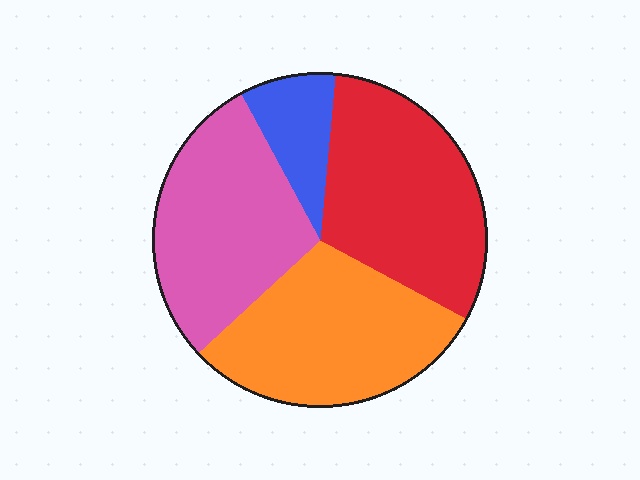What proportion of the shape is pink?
Pink covers roughly 30% of the shape.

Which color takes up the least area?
Blue, at roughly 10%.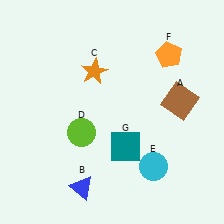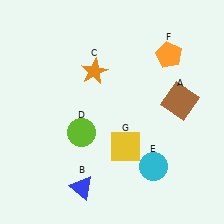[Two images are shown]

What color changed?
The square (G) changed from teal in Image 1 to yellow in Image 2.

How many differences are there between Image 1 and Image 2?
There is 1 difference between the two images.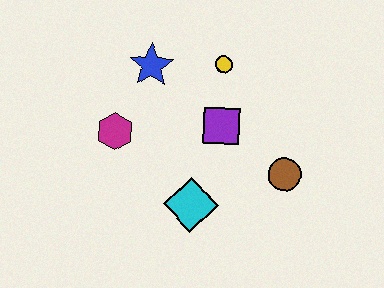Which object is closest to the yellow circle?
The purple square is closest to the yellow circle.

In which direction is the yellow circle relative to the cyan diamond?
The yellow circle is above the cyan diamond.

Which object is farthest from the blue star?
The brown circle is farthest from the blue star.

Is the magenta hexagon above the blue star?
No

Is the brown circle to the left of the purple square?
No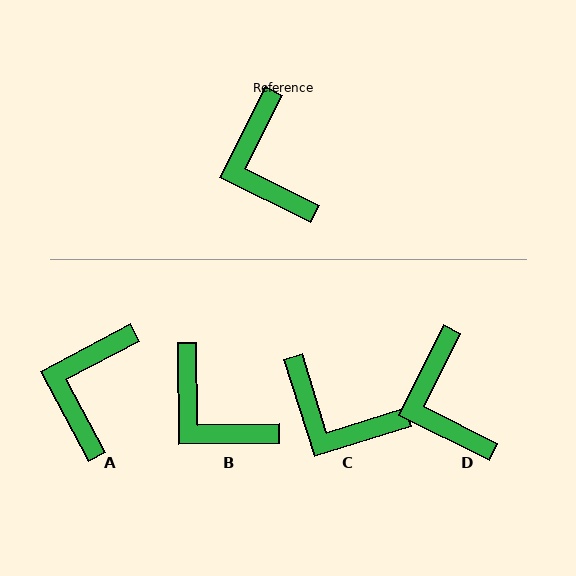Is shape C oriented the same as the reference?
No, it is off by about 44 degrees.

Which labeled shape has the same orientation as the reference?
D.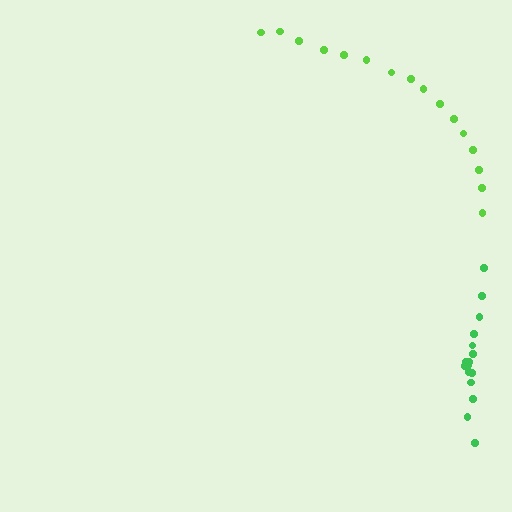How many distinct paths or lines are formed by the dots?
There are 2 distinct paths.